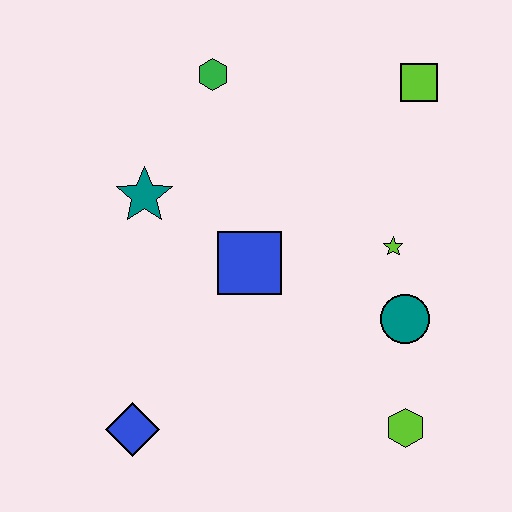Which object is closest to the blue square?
The teal star is closest to the blue square.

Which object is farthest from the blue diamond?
The lime square is farthest from the blue diamond.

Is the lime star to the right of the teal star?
Yes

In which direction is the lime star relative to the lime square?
The lime star is below the lime square.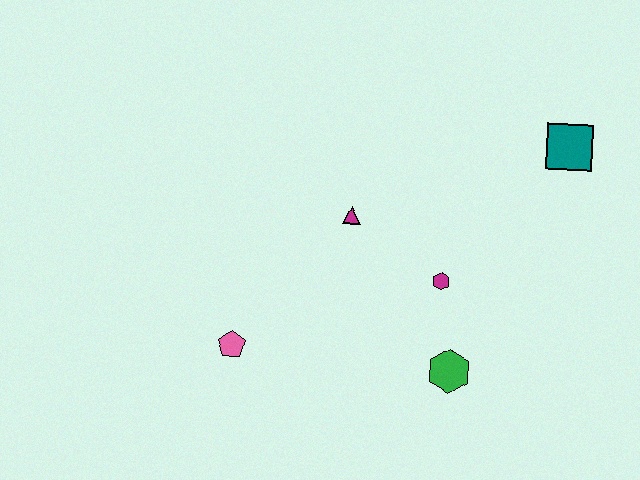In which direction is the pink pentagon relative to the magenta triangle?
The pink pentagon is below the magenta triangle.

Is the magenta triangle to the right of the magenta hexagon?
No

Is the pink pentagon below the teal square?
Yes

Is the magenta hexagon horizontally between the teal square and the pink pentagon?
Yes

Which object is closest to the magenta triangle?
The magenta hexagon is closest to the magenta triangle.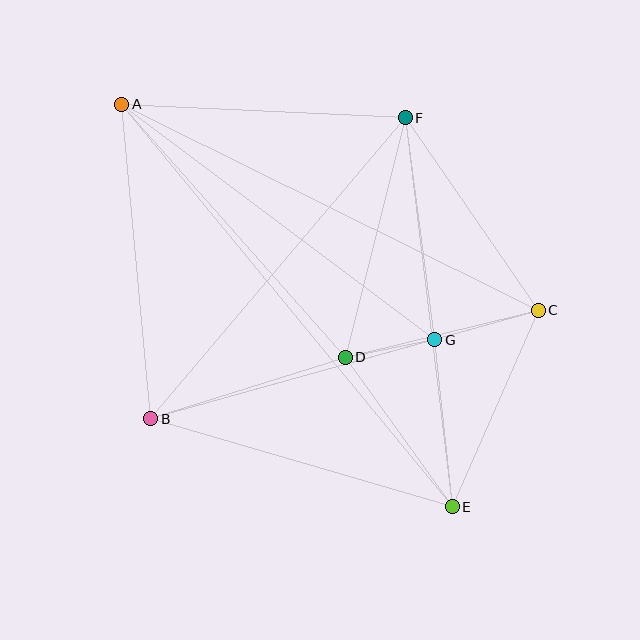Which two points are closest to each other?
Points D and G are closest to each other.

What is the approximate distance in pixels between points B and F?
The distance between B and F is approximately 394 pixels.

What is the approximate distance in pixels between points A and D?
The distance between A and D is approximately 338 pixels.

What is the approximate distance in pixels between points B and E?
The distance between B and E is approximately 314 pixels.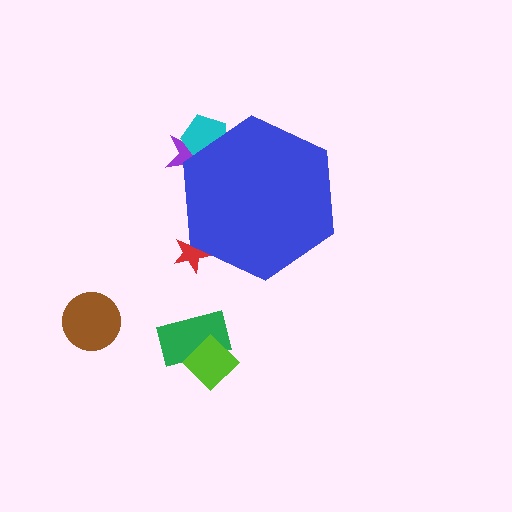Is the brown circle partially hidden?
No, the brown circle is fully visible.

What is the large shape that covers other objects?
A blue hexagon.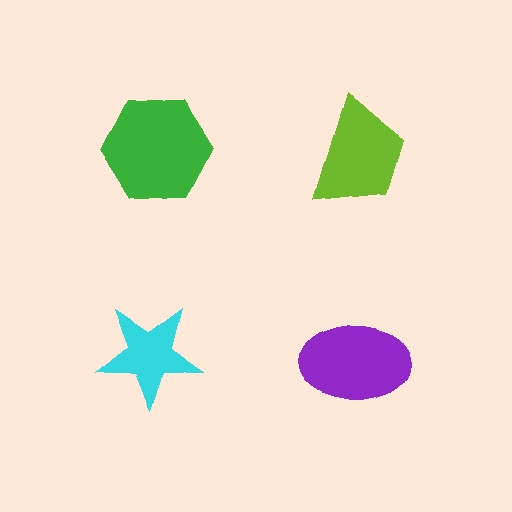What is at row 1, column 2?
A lime trapezoid.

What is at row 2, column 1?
A cyan star.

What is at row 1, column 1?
A green hexagon.